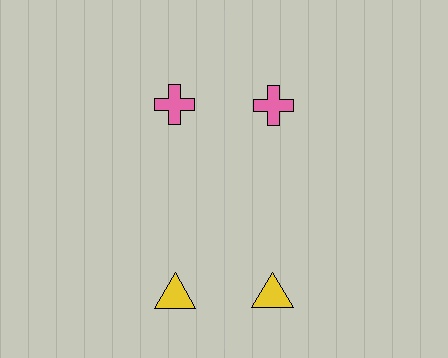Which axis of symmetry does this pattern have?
The pattern has a vertical axis of symmetry running through the center of the image.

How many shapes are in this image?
There are 4 shapes in this image.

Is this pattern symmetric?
Yes, this pattern has bilateral (reflection) symmetry.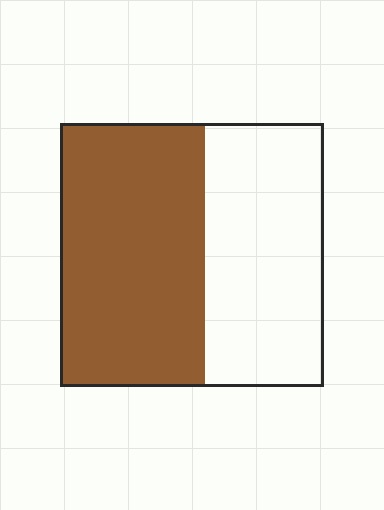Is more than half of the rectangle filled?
Yes.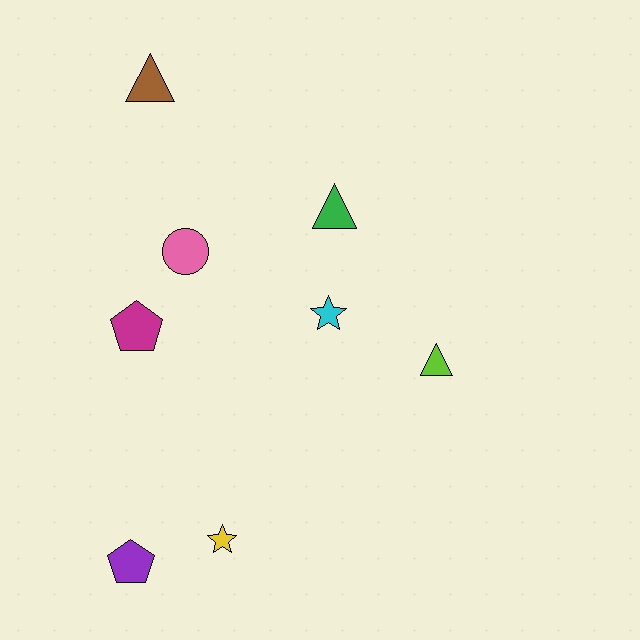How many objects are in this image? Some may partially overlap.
There are 8 objects.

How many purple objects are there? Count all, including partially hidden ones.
There is 1 purple object.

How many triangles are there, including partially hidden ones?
There are 3 triangles.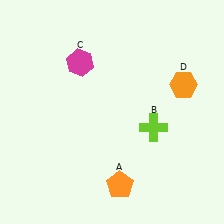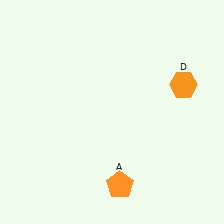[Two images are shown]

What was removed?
The magenta hexagon (C), the lime cross (B) were removed in Image 2.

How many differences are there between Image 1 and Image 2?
There are 2 differences between the two images.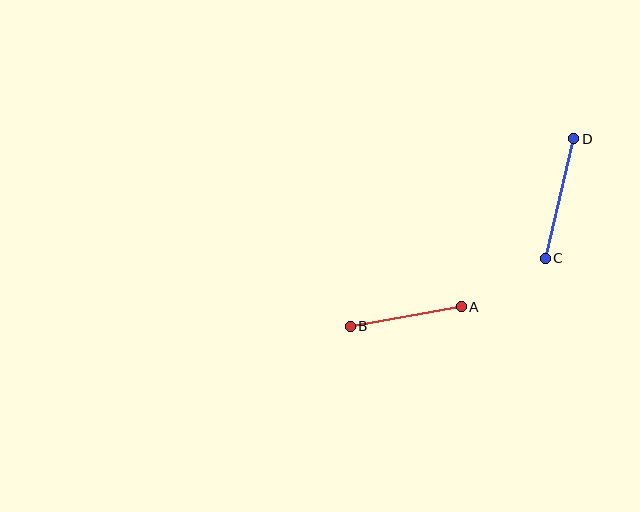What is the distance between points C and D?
The distance is approximately 123 pixels.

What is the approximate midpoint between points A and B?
The midpoint is at approximately (406, 316) pixels.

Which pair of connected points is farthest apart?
Points C and D are farthest apart.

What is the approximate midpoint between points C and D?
The midpoint is at approximately (560, 198) pixels.